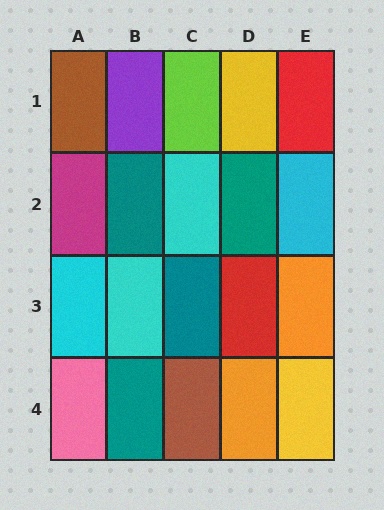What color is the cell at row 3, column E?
Orange.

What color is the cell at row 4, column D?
Orange.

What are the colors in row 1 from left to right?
Brown, purple, lime, yellow, red.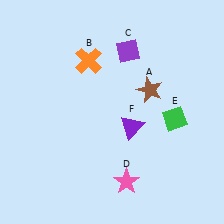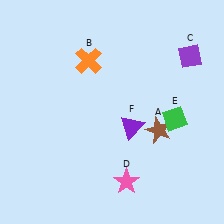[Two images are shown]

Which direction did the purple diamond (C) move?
The purple diamond (C) moved right.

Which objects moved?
The objects that moved are: the brown star (A), the purple diamond (C).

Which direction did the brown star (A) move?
The brown star (A) moved down.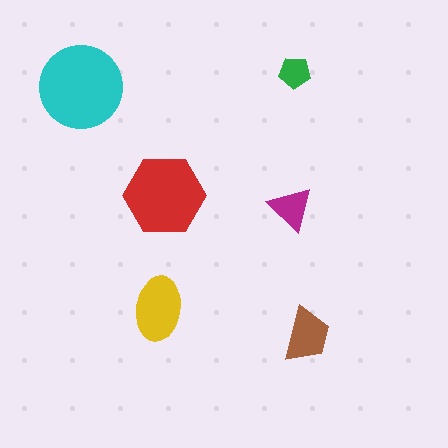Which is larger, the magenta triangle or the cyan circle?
The cyan circle.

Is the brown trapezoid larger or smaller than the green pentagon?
Larger.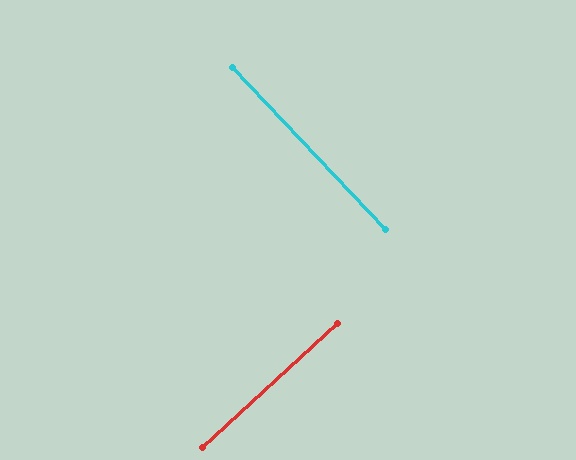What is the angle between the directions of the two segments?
Approximately 89 degrees.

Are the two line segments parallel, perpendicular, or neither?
Perpendicular — they meet at approximately 89°.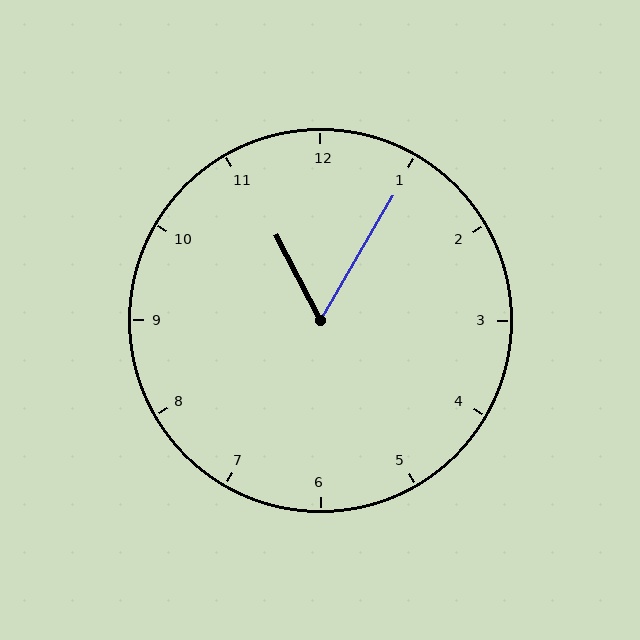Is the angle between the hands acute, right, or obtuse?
It is acute.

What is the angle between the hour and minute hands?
Approximately 58 degrees.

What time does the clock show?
11:05.